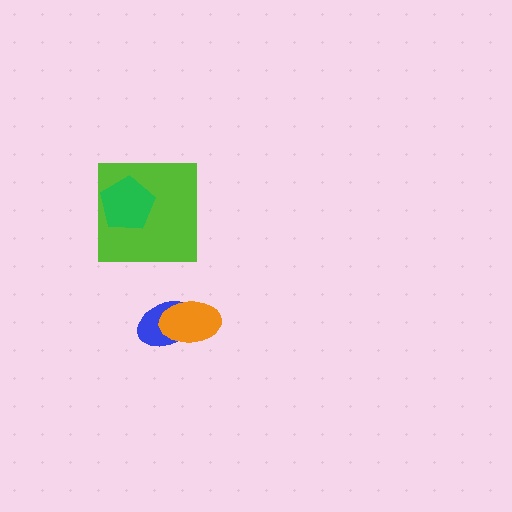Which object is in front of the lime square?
The green pentagon is in front of the lime square.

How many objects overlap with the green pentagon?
1 object overlaps with the green pentagon.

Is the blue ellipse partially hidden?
Yes, it is partially covered by another shape.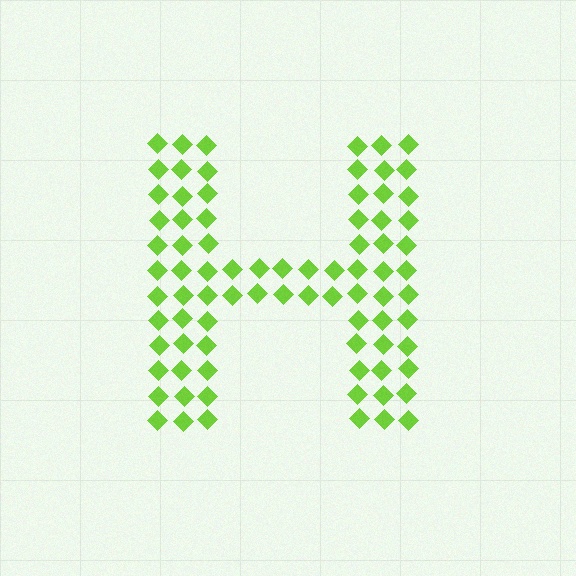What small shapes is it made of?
It is made of small diamonds.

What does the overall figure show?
The overall figure shows the letter H.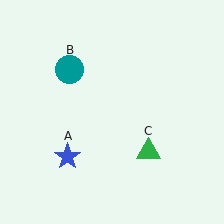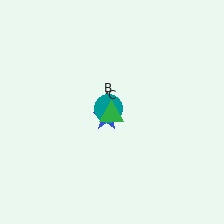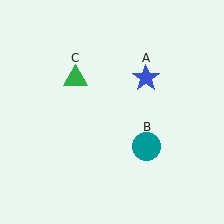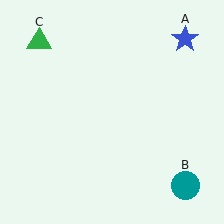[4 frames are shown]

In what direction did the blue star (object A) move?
The blue star (object A) moved up and to the right.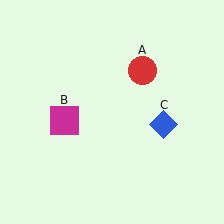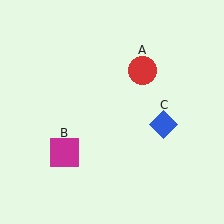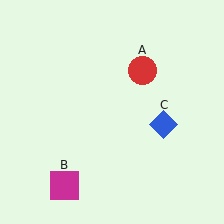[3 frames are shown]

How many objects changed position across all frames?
1 object changed position: magenta square (object B).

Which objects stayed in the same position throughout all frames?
Red circle (object A) and blue diamond (object C) remained stationary.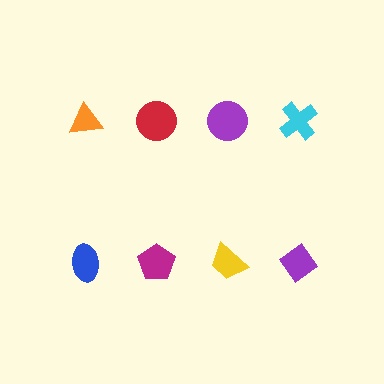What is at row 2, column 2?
A magenta pentagon.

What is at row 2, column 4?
A purple diamond.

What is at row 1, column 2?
A red circle.